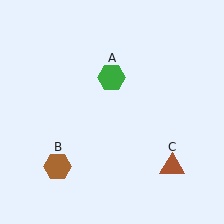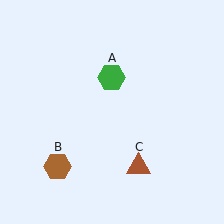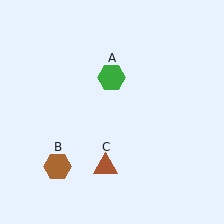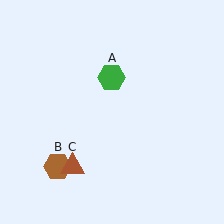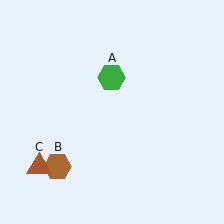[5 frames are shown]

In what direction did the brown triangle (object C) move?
The brown triangle (object C) moved left.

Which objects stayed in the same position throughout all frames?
Green hexagon (object A) and brown hexagon (object B) remained stationary.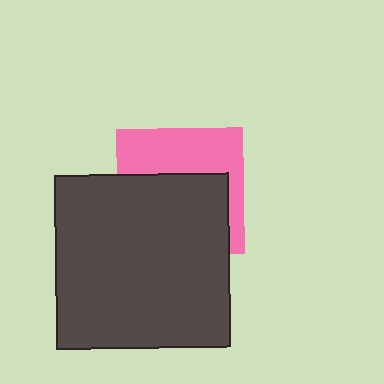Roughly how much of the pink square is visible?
A small part of it is visible (roughly 43%).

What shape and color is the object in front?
The object in front is a dark gray square.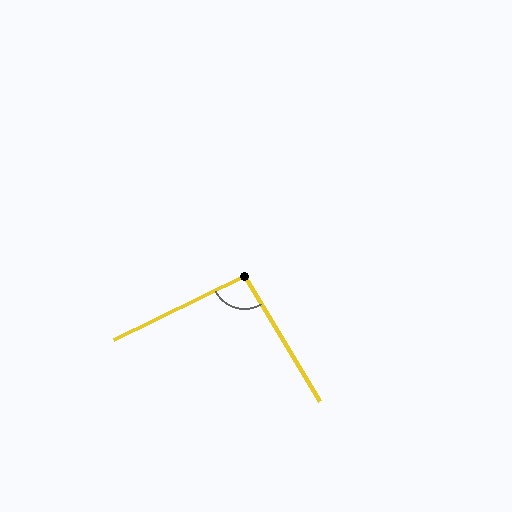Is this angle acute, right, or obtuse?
It is approximately a right angle.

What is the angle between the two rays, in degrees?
Approximately 95 degrees.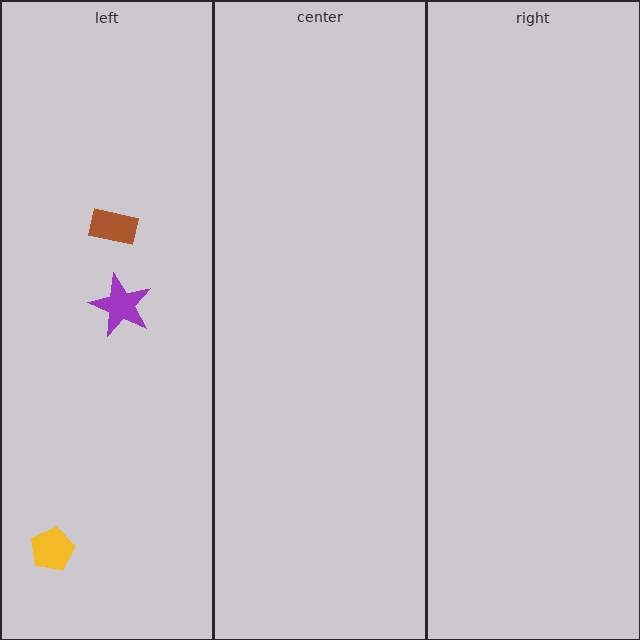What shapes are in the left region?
The purple star, the yellow pentagon, the brown rectangle.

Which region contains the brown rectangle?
The left region.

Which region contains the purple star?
The left region.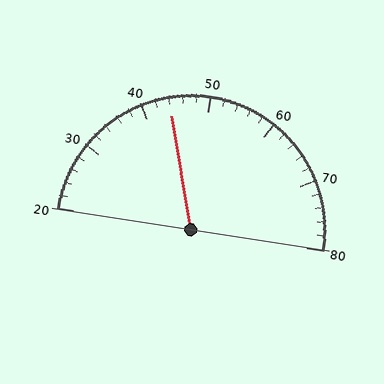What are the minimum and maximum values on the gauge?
The gauge ranges from 20 to 80.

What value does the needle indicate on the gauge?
The needle indicates approximately 44.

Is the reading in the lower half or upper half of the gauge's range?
The reading is in the lower half of the range (20 to 80).